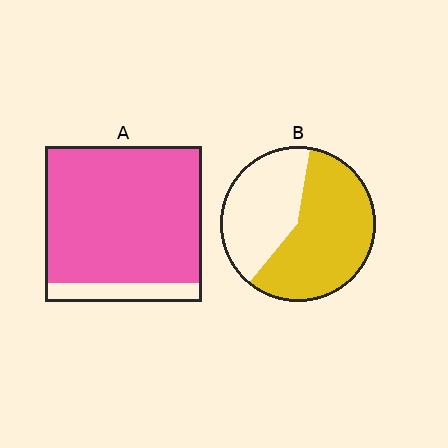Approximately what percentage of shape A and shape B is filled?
A is approximately 90% and B is approximately 60%.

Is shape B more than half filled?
Yes.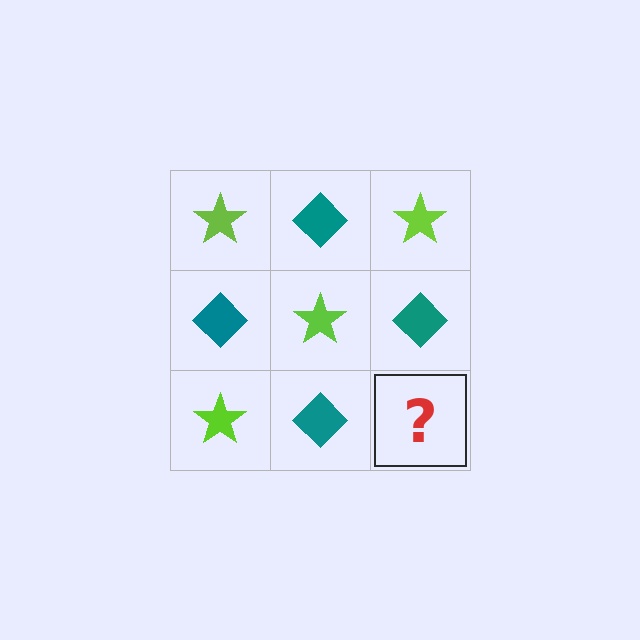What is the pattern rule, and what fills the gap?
The rule is that it alternates lime star and teal diamond in a checkerboard pattern. The gap should be filled with a lime star.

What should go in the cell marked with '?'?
The missing cell should contain a lime star.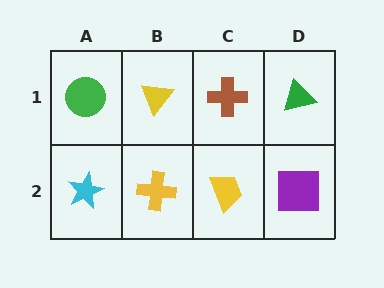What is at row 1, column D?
A green triangle.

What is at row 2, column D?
A purple square.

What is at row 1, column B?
A yellow triangle.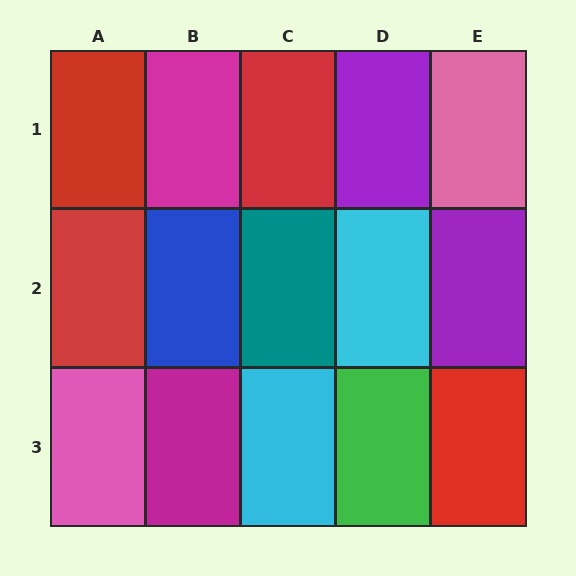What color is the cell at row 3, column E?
Red.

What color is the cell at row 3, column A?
Pink.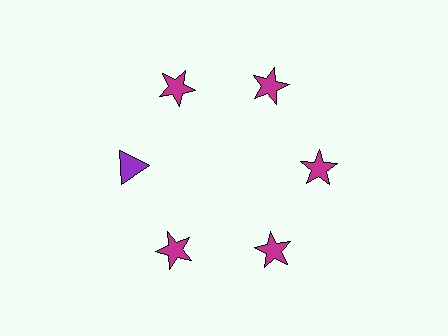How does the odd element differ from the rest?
It differs in both color (purple instead of magenta) and shape (triangle instead of star).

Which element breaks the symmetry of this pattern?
The purple triangle at roughly the 9 o'clock position breaks the symmetry. All other shapes are magenta stars.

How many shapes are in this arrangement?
There are 6 shapes arranged in a ring pattern.